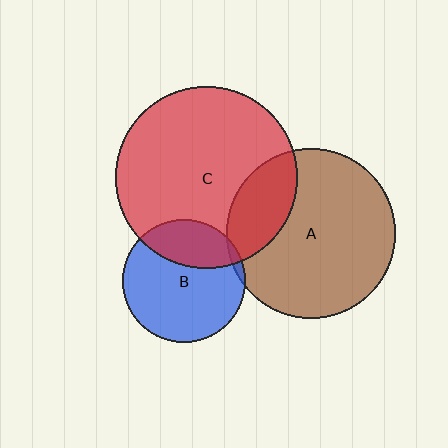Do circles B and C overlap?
Yes.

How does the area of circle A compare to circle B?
Approximately 1.9 times.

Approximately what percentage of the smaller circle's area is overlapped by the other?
Approximately 30%.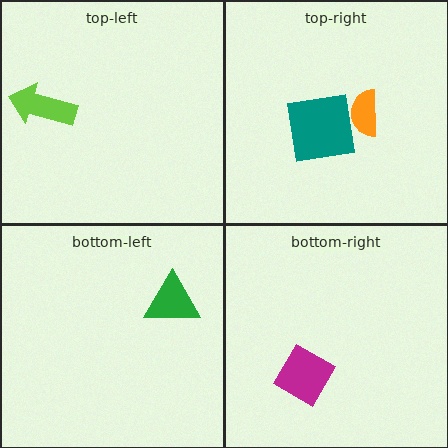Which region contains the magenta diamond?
The bottom-right region.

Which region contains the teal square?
The top-right region.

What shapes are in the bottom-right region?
The magenta diamond.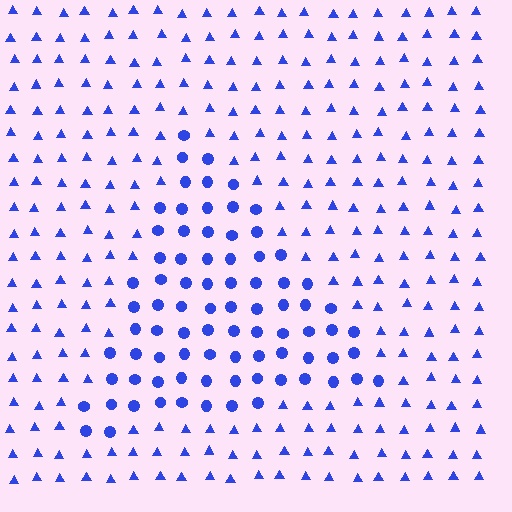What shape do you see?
I see a triangle.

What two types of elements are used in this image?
The image uses circles inside the triangle region and triangles outside it.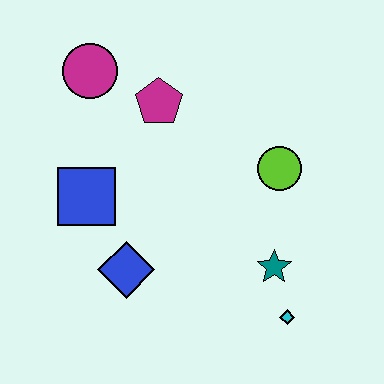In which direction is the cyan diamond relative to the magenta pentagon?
The cyan diamond is below the magenta pentagon.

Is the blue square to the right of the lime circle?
No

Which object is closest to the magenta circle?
The magenta pentagon is closest to the magenta circle.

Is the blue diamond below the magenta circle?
Yes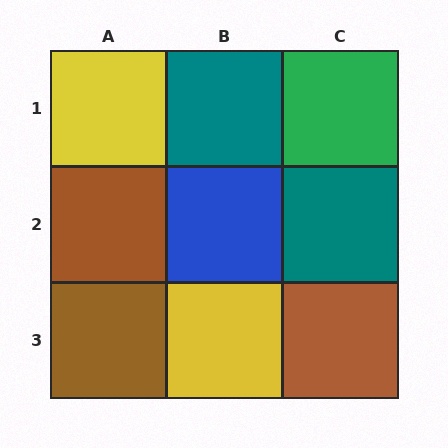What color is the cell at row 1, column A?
Yellow.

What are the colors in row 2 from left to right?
Brown, blue, teal.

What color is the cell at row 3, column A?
Brown.